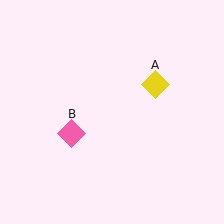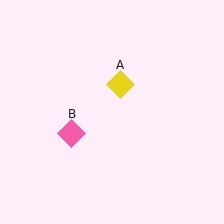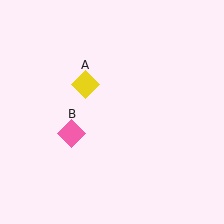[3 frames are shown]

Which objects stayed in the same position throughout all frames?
Pink diamond (object B) remained stationary.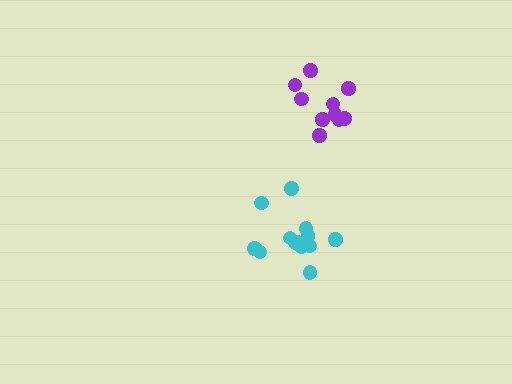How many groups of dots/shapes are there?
There are 2 groups.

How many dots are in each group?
Group 1: 15 dots, Group 2: 10 dots (25 total).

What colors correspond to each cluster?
The clusters are colored: cyan, purple.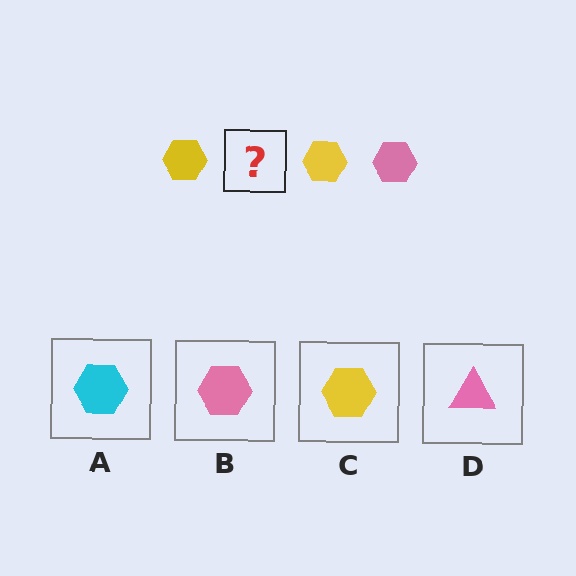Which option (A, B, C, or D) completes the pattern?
B.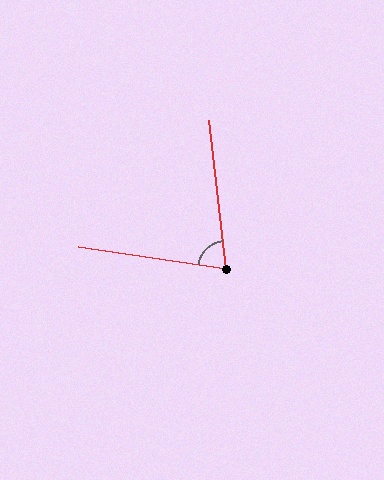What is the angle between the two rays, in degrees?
Approximately 75 degrees.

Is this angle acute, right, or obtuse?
It is acute.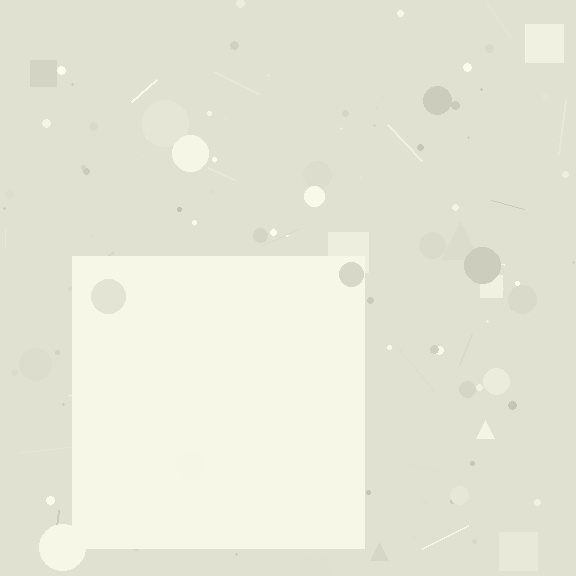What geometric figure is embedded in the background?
A square is embedded in the background.